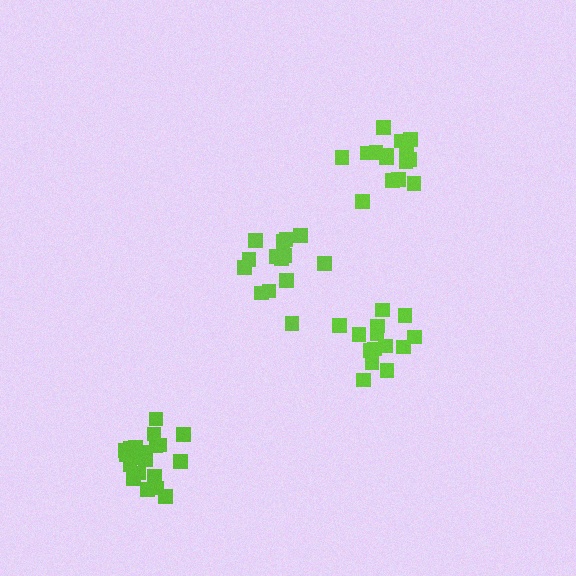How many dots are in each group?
Group 1: 20 dots, Group 2: 16 dots, Group 3: 15 dots, Group 4: 14 dots (65 total).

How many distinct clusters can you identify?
There are 4 distinct clusters.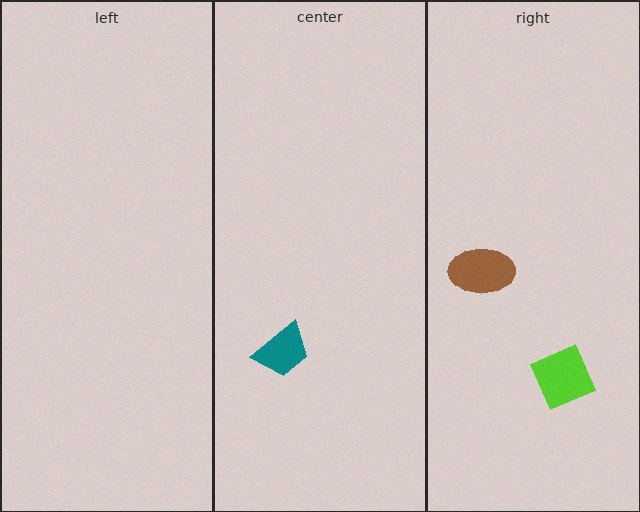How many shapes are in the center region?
1.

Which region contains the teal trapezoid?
The center region.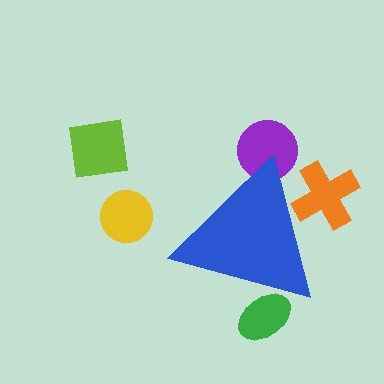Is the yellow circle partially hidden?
No, the yellow circle is fully visible.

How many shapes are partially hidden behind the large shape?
3 shapes are partially hidden.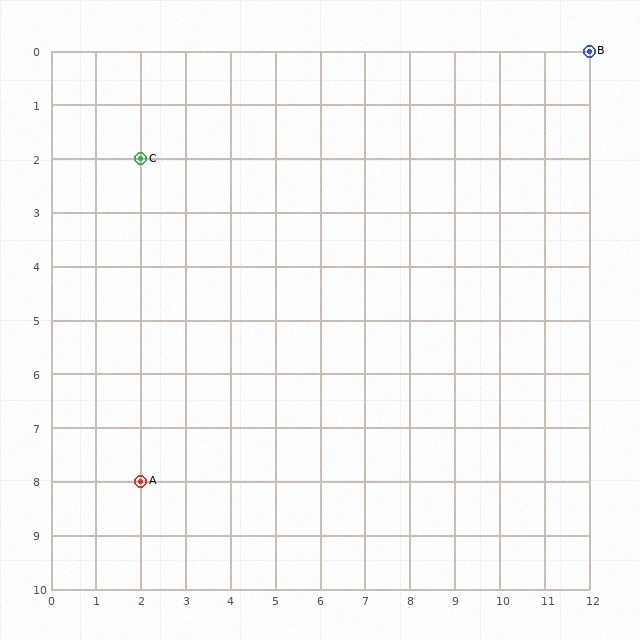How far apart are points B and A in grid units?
Points B and A are 10 columns and 8 rows apart (about 12.8 grid units diagonally).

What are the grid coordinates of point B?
Point B is at grid coordinates (12, 0).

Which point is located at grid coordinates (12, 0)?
Point B is at (12, 0).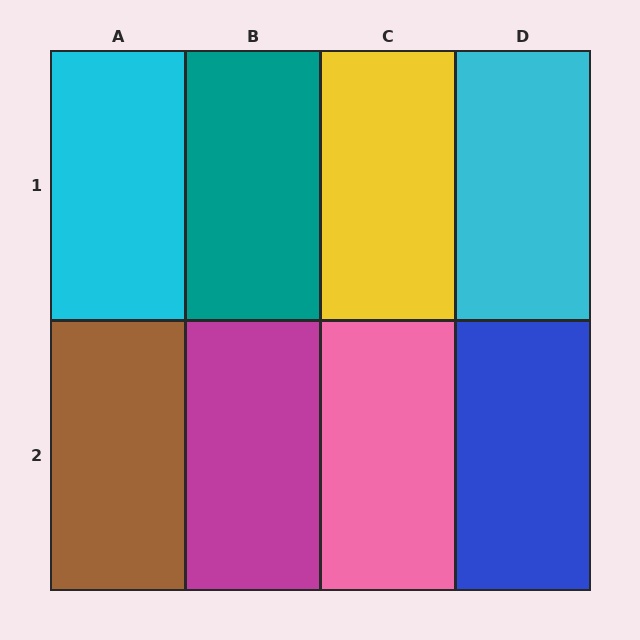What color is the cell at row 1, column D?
Cyan.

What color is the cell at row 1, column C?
Yellow.